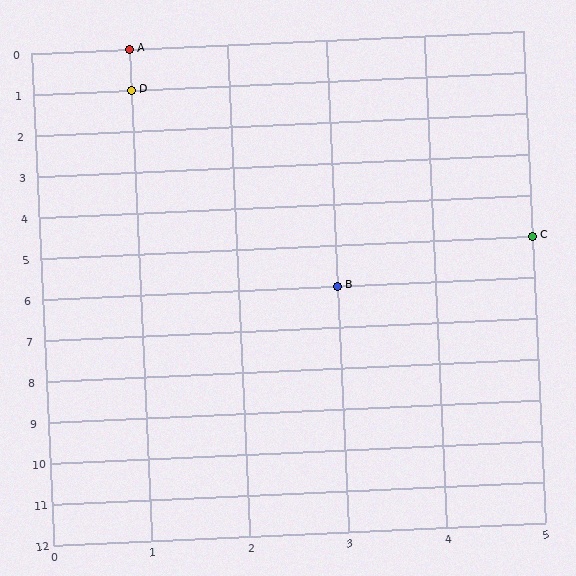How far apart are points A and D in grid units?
Points A and D are 1 row apart.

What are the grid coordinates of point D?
Point D is at grid coordinates (1, 1).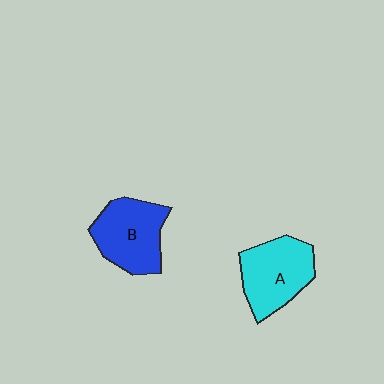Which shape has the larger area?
Shape A (cyan).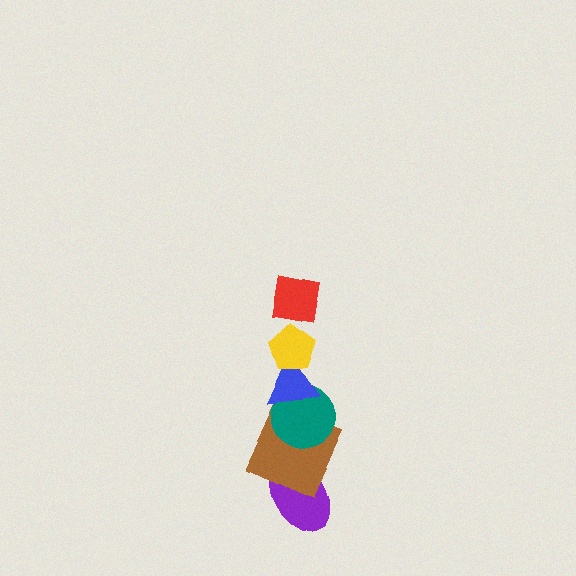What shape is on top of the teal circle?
The blue triangle is on top of the teal circle.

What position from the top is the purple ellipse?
The purple ellipse is 6th from the top.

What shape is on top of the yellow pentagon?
The red square is on top of the yellow pentagon.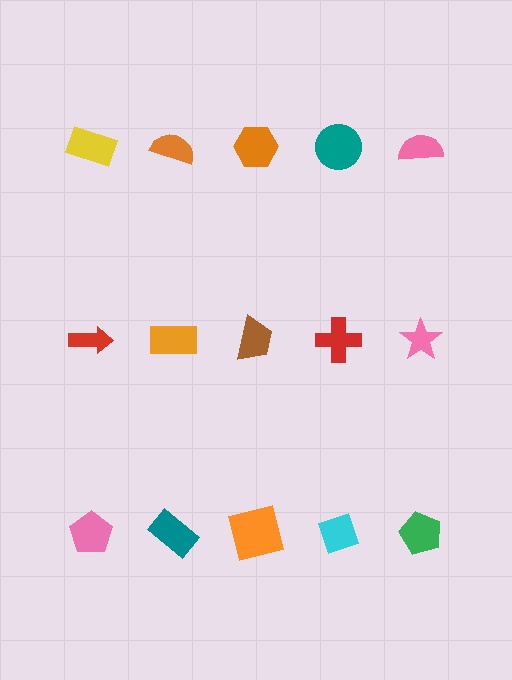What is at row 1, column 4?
A teal circle.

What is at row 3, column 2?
A teal rectangle.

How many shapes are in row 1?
5 shapes.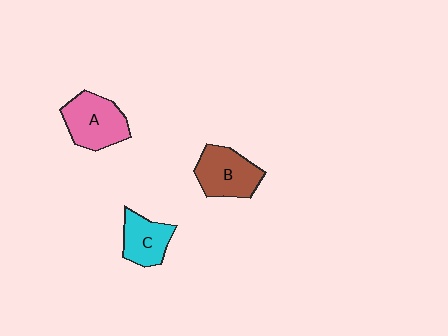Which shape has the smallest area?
Shape C (cyan).